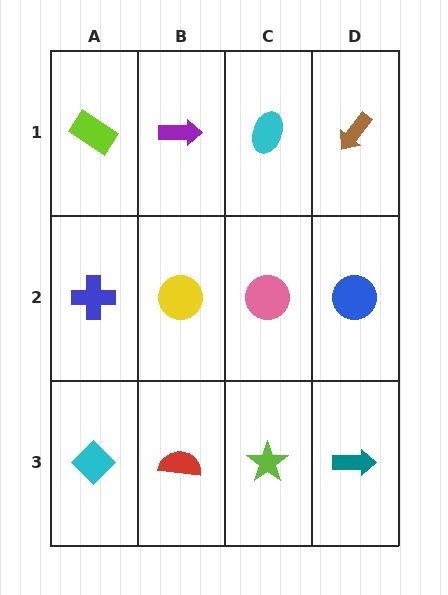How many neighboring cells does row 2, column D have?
3.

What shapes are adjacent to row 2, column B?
A purple arrow (row 1, column B), a red semicircle (row 3, column B), a blue cross (row 2, column A), a pink circle (row 2, column C).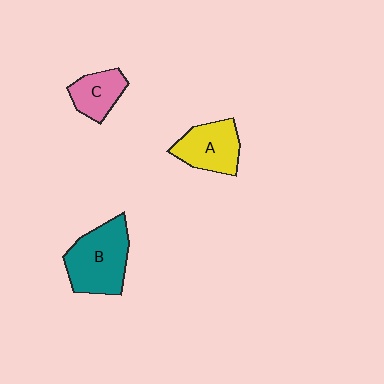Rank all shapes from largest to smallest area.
From largest to smallest: B (teal), A (yellow), C (pink).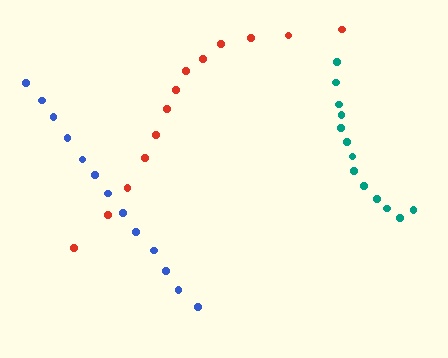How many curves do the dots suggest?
There are 3 distinct paths.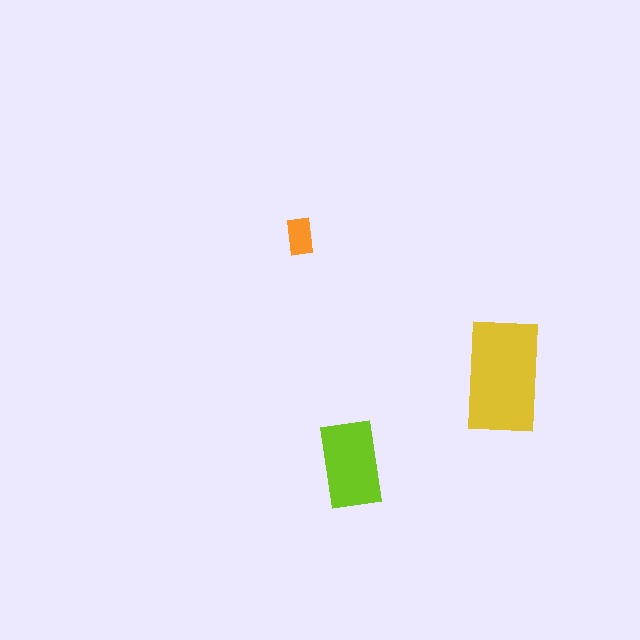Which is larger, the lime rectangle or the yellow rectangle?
The yellow one.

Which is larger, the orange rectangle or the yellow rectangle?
The yellow one.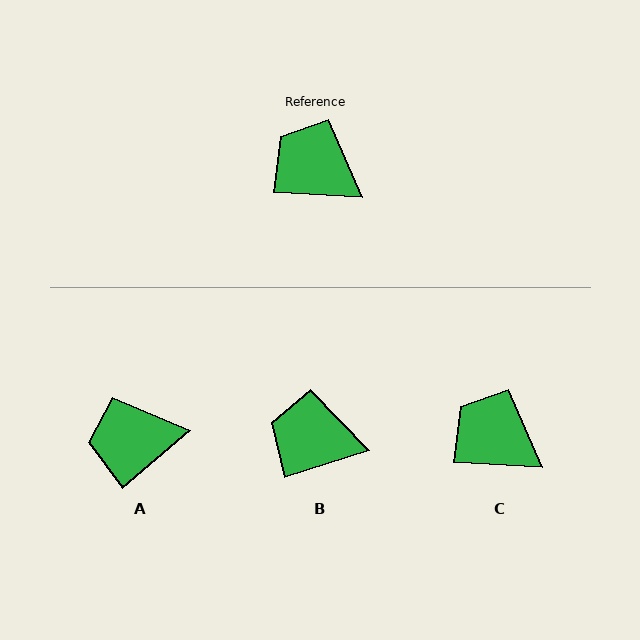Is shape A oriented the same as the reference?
No, it is off by about 44 degrees.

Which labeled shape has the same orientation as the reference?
C.